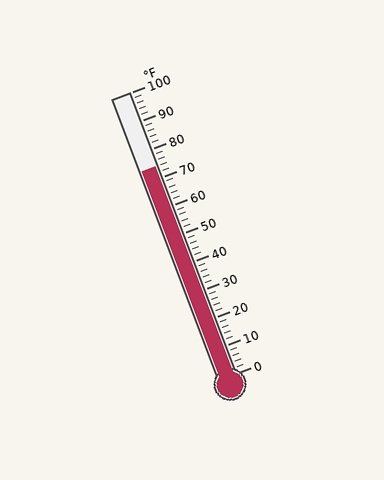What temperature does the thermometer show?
The thermometer shows approximately 74°F.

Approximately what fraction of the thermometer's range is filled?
The thermometer is filled to approximately 75% of its range.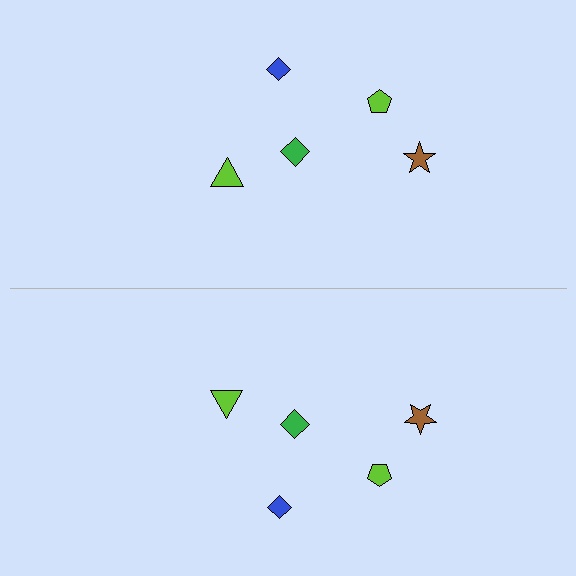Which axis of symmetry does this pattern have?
The pattern has a horizontal axis of symmetry running through the center of the image.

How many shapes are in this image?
There are 10 shapes in this image.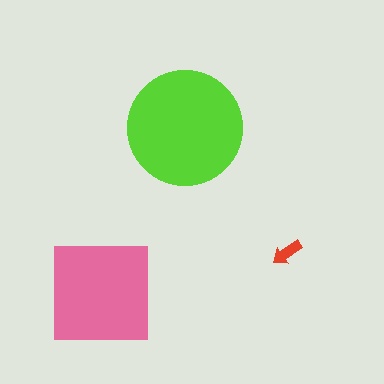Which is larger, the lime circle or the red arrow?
The lime circle.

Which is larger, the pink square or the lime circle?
The lime circle.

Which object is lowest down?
The pink square is bottommost.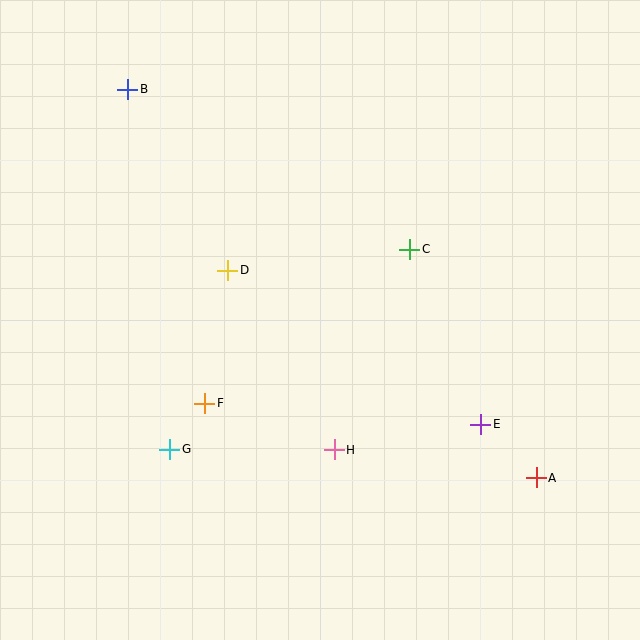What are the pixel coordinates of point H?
Point H is at (334, 450).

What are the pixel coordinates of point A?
Point A is at (536, 478).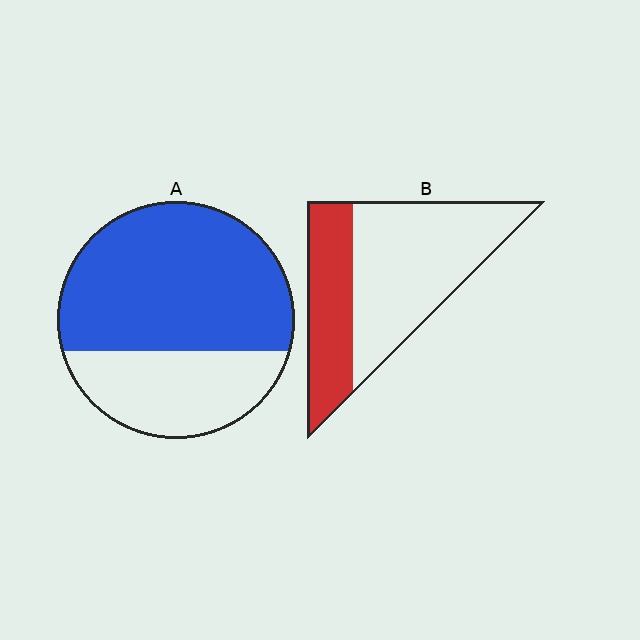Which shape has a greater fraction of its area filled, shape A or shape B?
Shape A.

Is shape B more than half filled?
No.